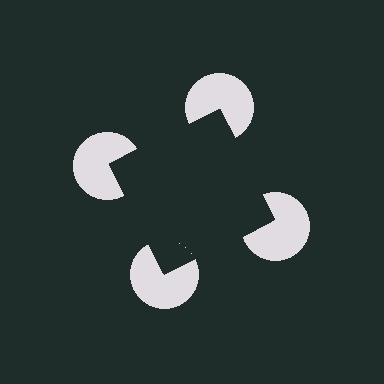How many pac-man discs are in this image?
There are 4 — one at each vertex of the illusory square.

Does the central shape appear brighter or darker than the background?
It typically appears slightly darker than the background, even though no actual brightness change is drawn.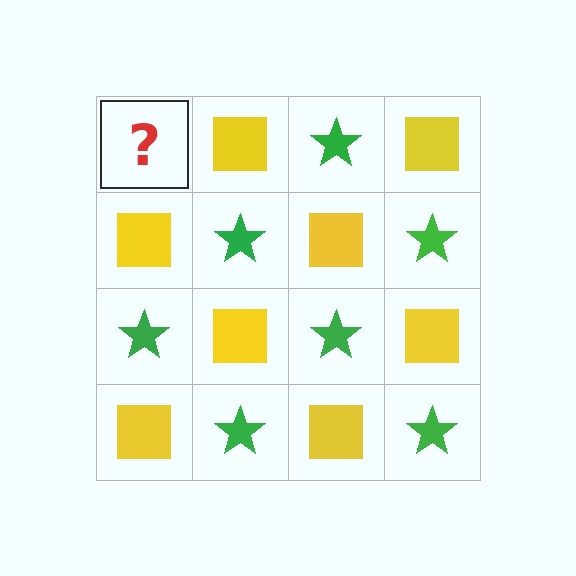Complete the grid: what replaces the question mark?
The question mark should be replaced with a green star.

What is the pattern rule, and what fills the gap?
The rule is that it alternates green star and yellow square in a checkerboard pattern. The gap should be filled with a green star.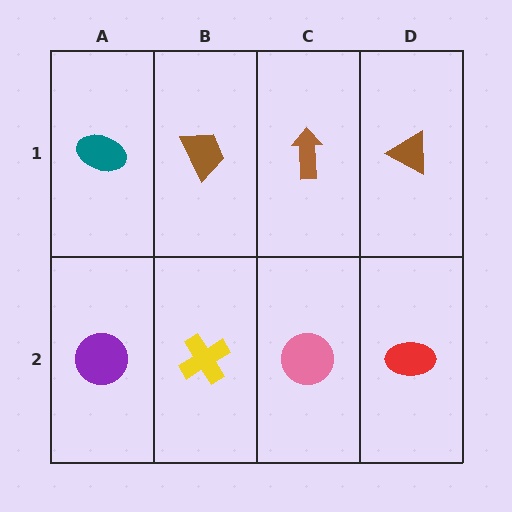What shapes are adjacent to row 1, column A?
A purple circle (row 2, column A), a brown trapezoid (row 1, column B).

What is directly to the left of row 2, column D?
A pink circle.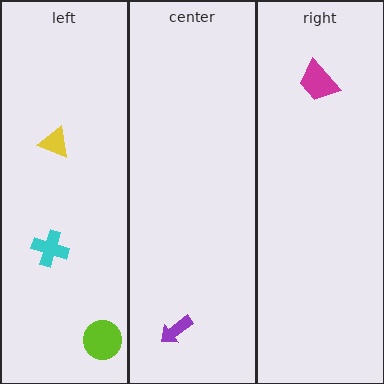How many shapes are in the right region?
1.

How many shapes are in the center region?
1.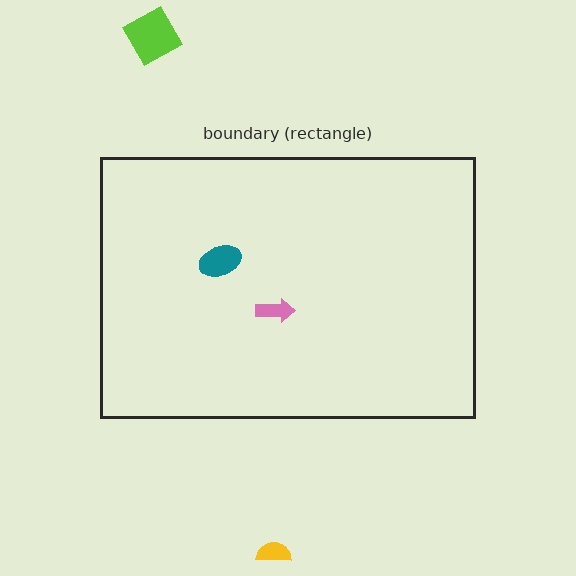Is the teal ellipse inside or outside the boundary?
Inside.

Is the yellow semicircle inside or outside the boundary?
Outside.